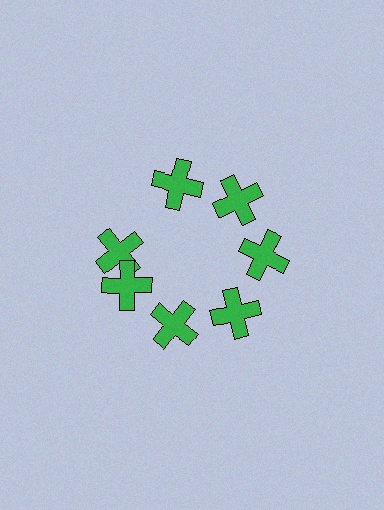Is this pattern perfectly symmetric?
No. The 7 green crosses are arranged in a ring, but one element near the 10 o'clock position is rotated out of alignment along the ring, breaking the 7-fold rotational symmetry.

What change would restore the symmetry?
The symmetry would be restored by rotating it back into even spacing with its neighbors so that all 7 crosses sit at equal angles and equal distance from the center.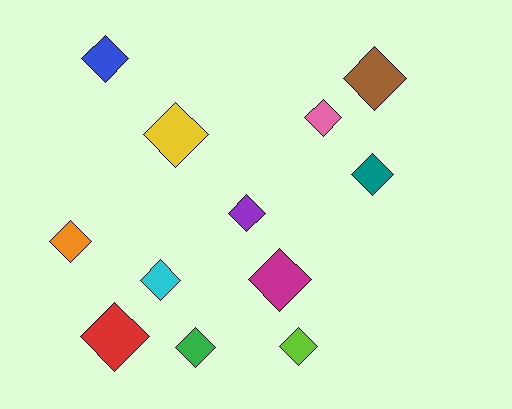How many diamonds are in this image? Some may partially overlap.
There are 12 diamonds.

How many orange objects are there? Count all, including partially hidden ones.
There is 1 orange object.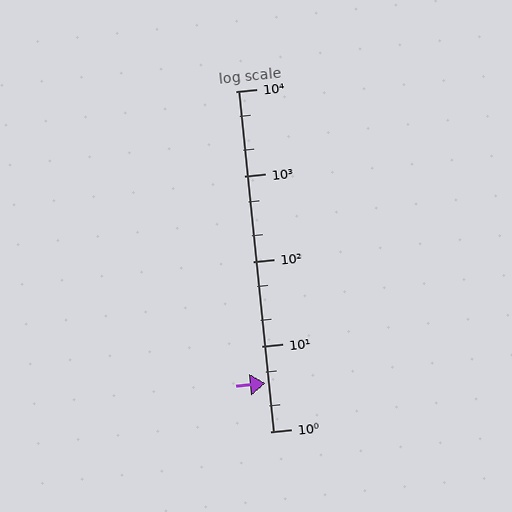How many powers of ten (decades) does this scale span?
The scale spans 4 decades, from 1 to 10000.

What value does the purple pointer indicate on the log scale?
The pointer indicates approximately 3.7.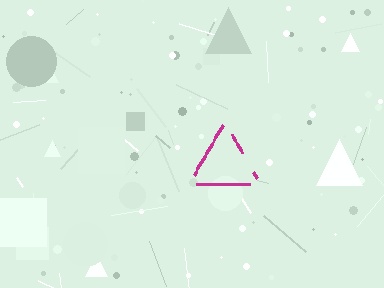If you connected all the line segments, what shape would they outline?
They would outline a triangle.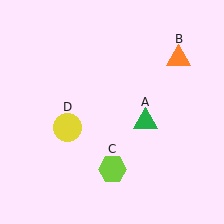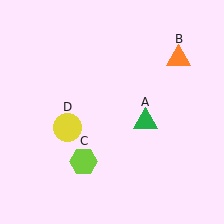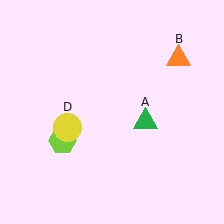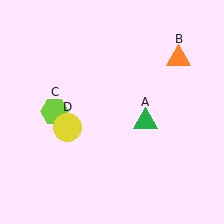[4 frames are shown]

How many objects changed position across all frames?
1 object changed position: lime hexagon (object C).